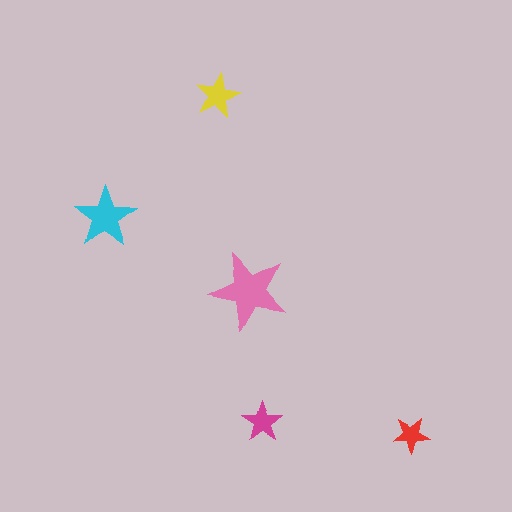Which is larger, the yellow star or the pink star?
The pink one.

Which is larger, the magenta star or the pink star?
The pink one.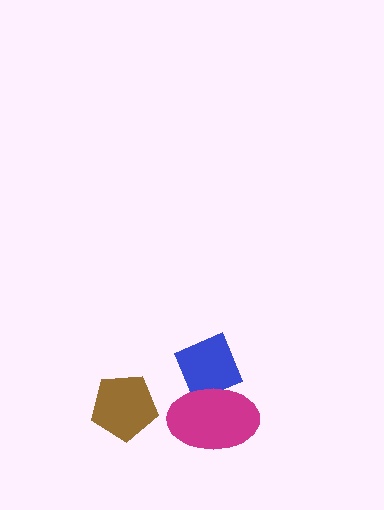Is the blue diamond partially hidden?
Yes, it is partially covered by another shape.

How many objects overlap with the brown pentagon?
0 objects overlap with the brown pentagon.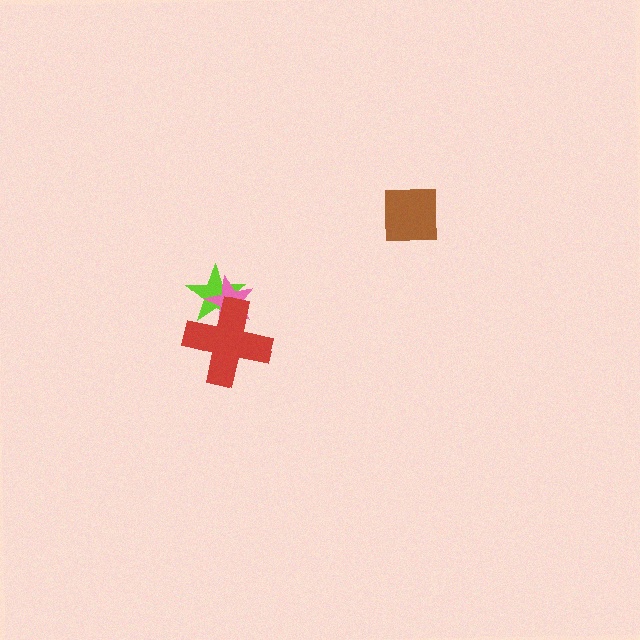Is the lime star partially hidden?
Yes, it is partially covered by another shape.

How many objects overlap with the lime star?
2 objects overlap with the lime star.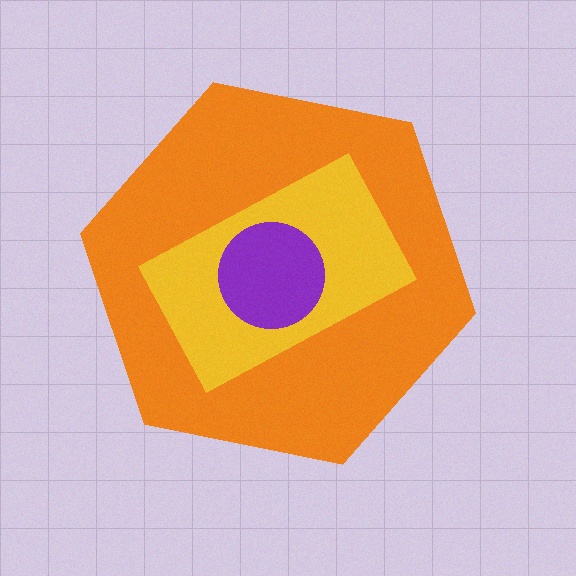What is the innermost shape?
The purple circle.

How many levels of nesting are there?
3.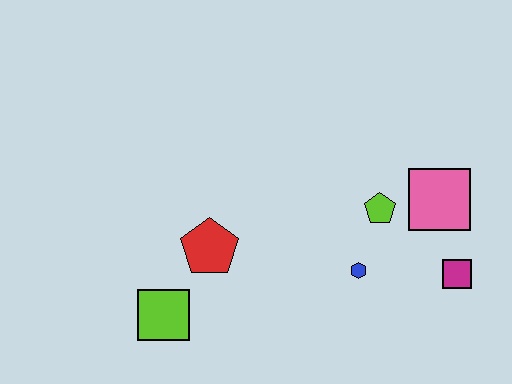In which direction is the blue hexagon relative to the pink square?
The blue hexagon is to the left of the pink square.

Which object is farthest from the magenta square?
The lime square is farthest from the magenta square.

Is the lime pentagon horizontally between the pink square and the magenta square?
No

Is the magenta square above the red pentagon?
No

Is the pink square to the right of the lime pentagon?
Yes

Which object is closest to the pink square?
The lime pentagon is closest to the pink square.